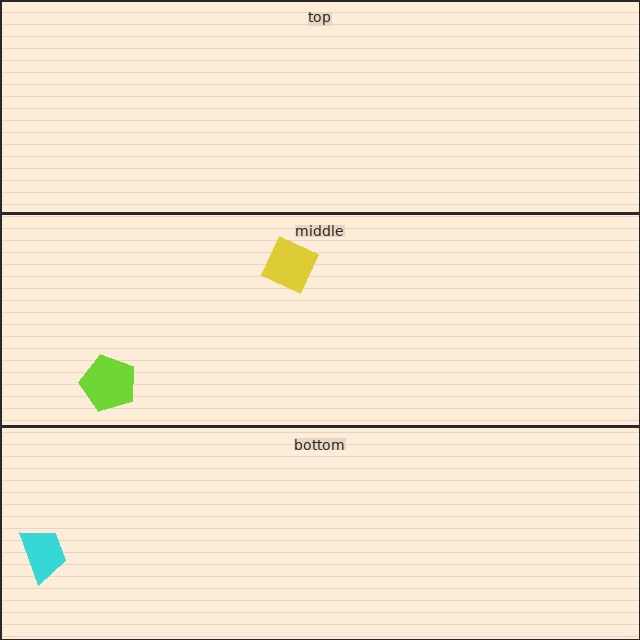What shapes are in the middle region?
The yellow diamond, the lime pentagon.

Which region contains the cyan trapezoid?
The bottom region.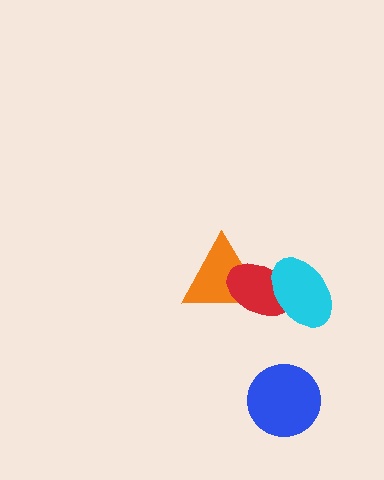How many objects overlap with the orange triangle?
1 object overlaps with the orange triangle.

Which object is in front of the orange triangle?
The red ellipse is in front of the orange triangle.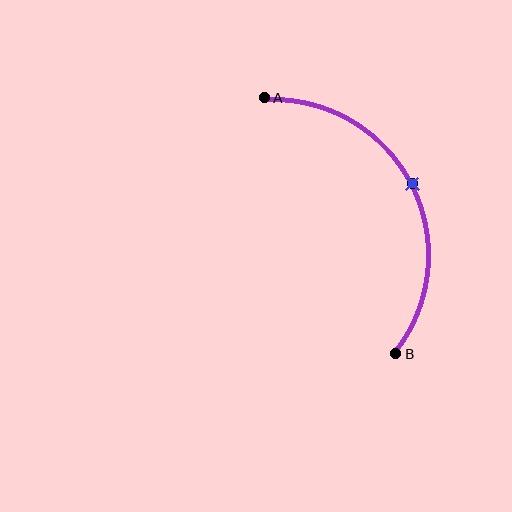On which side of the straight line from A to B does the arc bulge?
The arc bulges to the right of the straight line connecting A and B.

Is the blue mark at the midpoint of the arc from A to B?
Yes. The blue mark lies on the arc at equal arc-length from both A and B — it is the arc midpoint.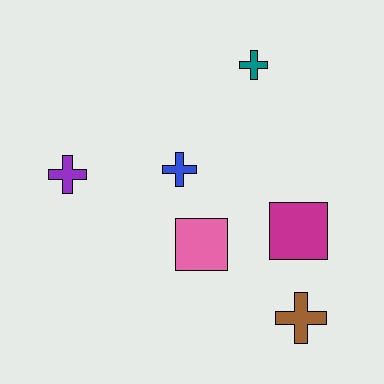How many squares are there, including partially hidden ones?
There are 2 squares.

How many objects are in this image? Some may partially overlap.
There are 6 objects.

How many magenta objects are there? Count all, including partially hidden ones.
There is 1 magenta object.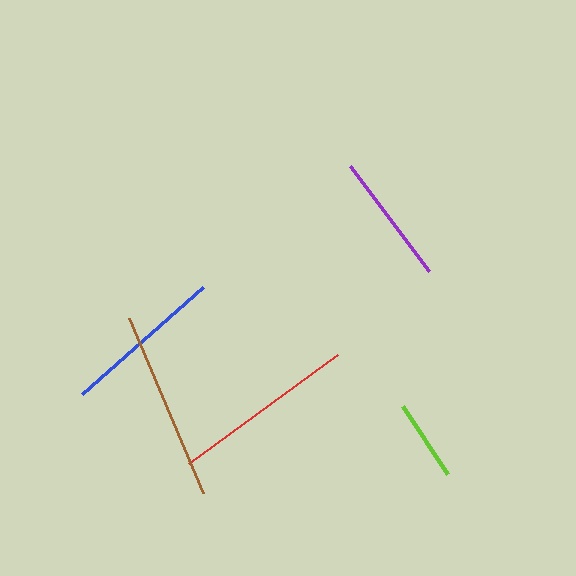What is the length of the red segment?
The red segment is approximately 184 pixels long.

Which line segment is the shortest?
The lime line is the shortest at approximately 81 pixels.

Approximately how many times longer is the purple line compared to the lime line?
The purple line is approximately 1.6 times the length of the lime line.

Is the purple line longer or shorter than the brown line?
The brown line is longer than the purple line.